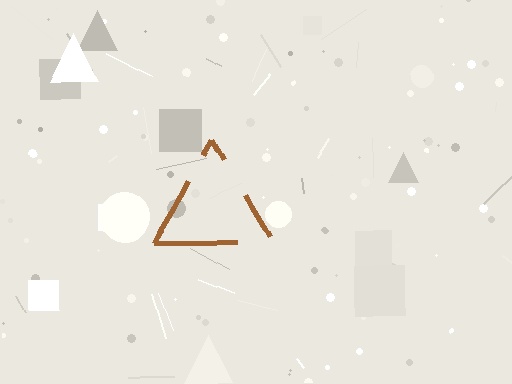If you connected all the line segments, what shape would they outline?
They would outline a triangle.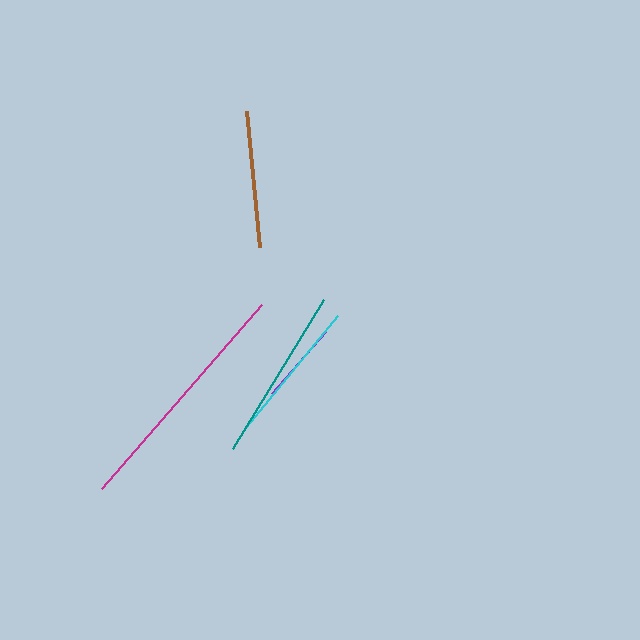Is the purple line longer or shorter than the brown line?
The brown line is longer than the purple line.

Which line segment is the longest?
The magenta line is the longest at approximately 243 pixels.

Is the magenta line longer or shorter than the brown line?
The magenta line is longer than the brown line.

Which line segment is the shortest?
The purple line is the shortest at approximately 83 pixels.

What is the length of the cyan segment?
The cyan segment is approximately 145 pixels long.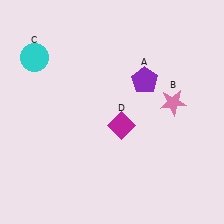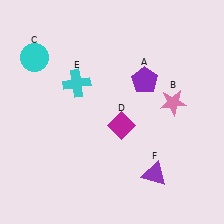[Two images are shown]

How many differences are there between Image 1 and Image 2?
There are 2 differences between the two images.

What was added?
A cyan cross (E), a purple triangle (F) were added in Image 2.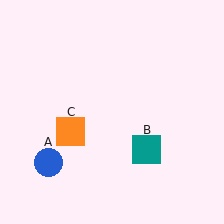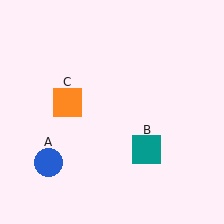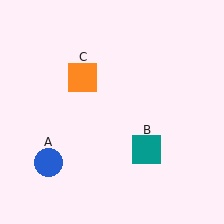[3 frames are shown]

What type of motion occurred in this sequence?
The orange square (object C) rotated clockwise around the center of the scene.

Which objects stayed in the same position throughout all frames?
Blue circle (object A) and teal square (object B) remained stationary.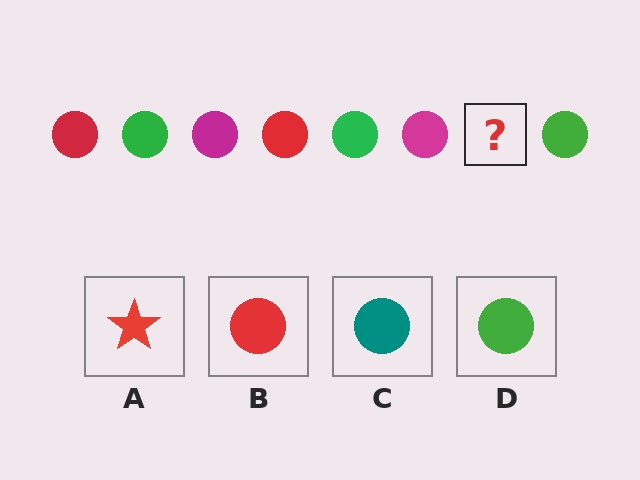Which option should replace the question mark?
Option B.